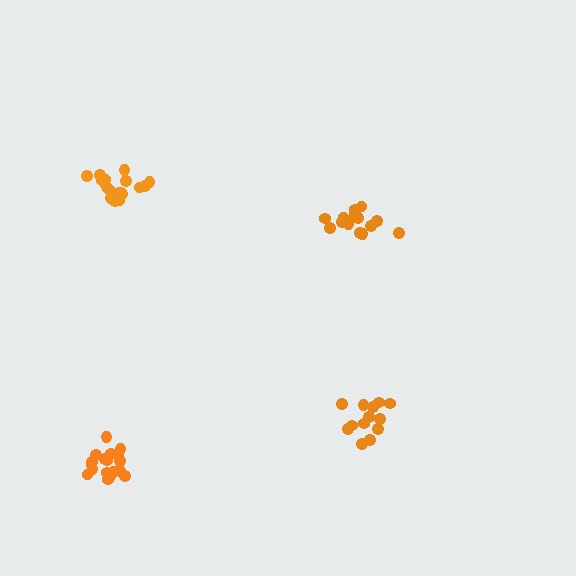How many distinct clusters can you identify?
There are 4 distinct clusters.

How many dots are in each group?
Group 1: 19 dots, Group 2: 18 dots, Group 3: 13 dots, Group 4: 16 dots (66 total).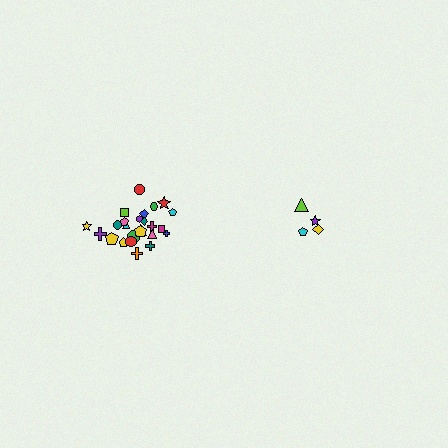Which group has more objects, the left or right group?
The left group.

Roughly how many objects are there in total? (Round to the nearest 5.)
Roughly 30 objects in total.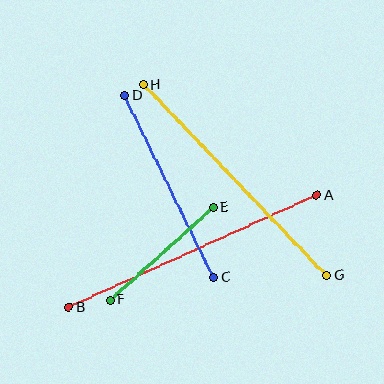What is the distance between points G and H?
The distance is approximately 264 pixels.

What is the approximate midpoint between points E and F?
The midpoint is at approximately (161, 254) pixels.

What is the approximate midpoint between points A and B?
The midpoint is at approximately (193, 251) pixels.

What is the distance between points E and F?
The distance is approximately 139 pixels.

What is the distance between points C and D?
The distance is approximately 202 pixels.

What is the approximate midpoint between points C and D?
The midpoint is at approximately (169, 187) pixels.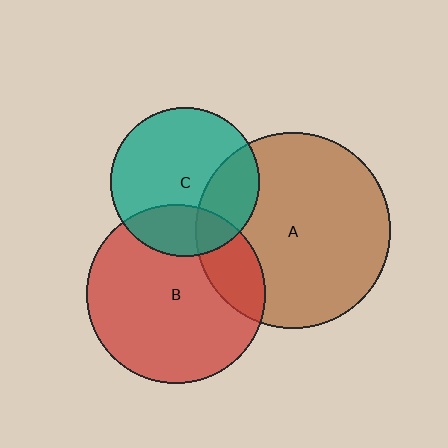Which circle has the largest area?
Circle A (brown).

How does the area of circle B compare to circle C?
Approximately 1.4 times.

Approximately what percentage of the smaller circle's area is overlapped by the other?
Approximately 20%.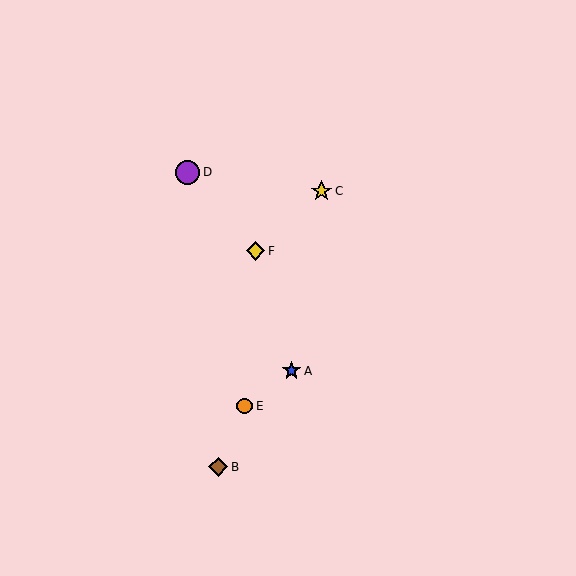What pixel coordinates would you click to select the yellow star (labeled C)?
Click at (322, 191) to select the yellow star C.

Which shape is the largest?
The purple circle (labeled D) is the largest.